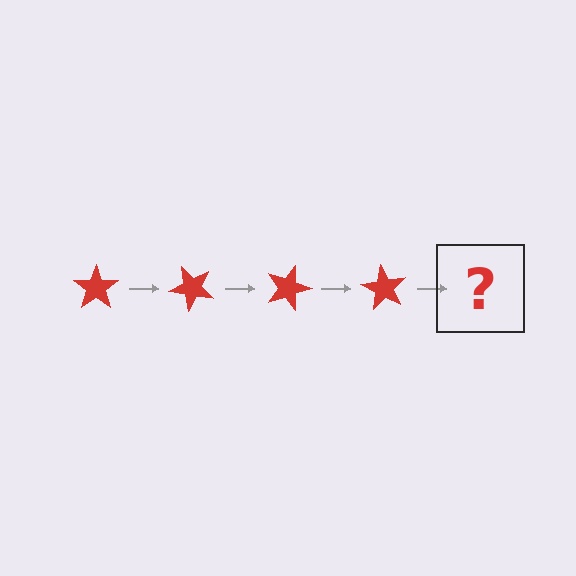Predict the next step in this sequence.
The next step is a red star rotated 180 degrees.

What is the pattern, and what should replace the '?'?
The pattern is that the star rotates 45 degrees each step. The '?' should be a red star rotated 180 degrees.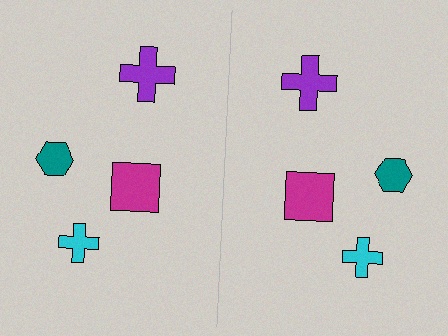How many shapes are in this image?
There are 8 shapes in this image.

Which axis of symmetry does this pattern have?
The pattern has a vertical axis of symmetry running through the center of the image.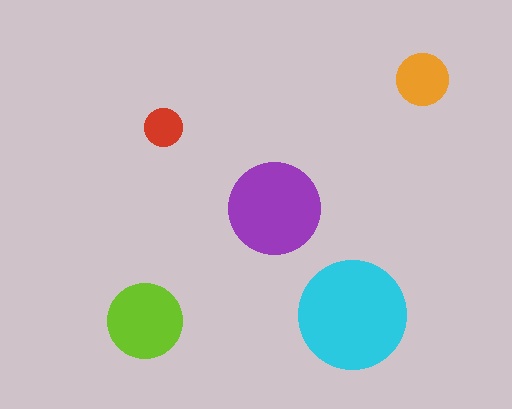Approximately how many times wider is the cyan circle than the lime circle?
About 1.5 times wider.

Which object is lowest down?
The lime circle is bottommost.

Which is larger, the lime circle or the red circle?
The lime one.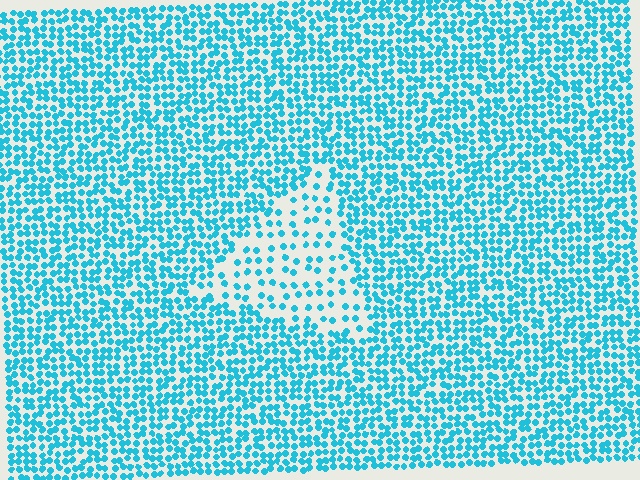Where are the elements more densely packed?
The elements are more densely packed outside the triangle boundary.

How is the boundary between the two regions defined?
The boundary is defined by a change in element density (approximately 2.3x ratio). All elements are the same color, size, and shape.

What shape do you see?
I see a triangle.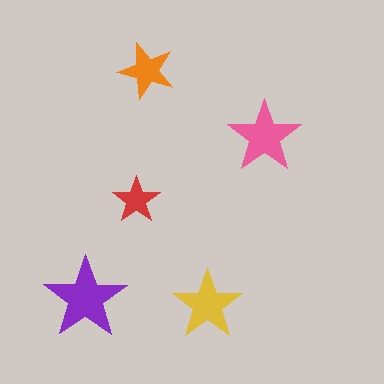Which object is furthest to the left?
The purple star is leftmost.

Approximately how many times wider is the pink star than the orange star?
About 1.5 times wider.